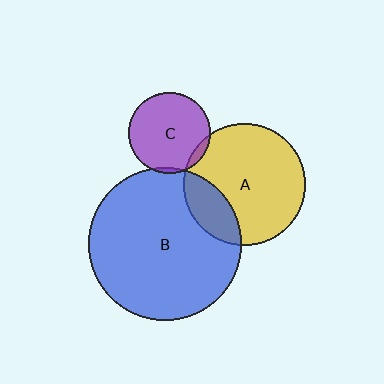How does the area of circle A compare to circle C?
Approximately 2.2 times.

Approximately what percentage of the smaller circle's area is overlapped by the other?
Approximately 20%.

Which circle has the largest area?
Circle B (blue).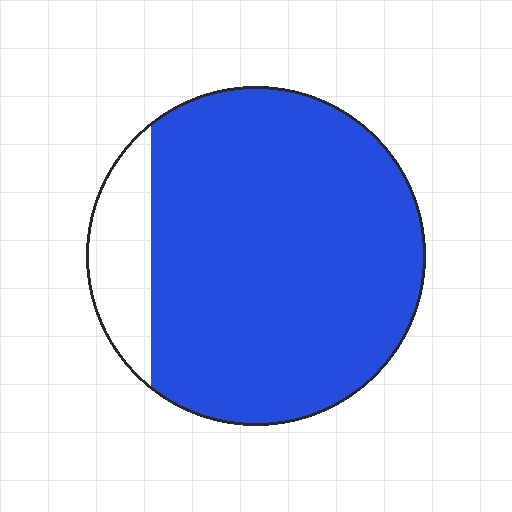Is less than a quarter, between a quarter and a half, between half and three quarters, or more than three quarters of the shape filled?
More than three quarters.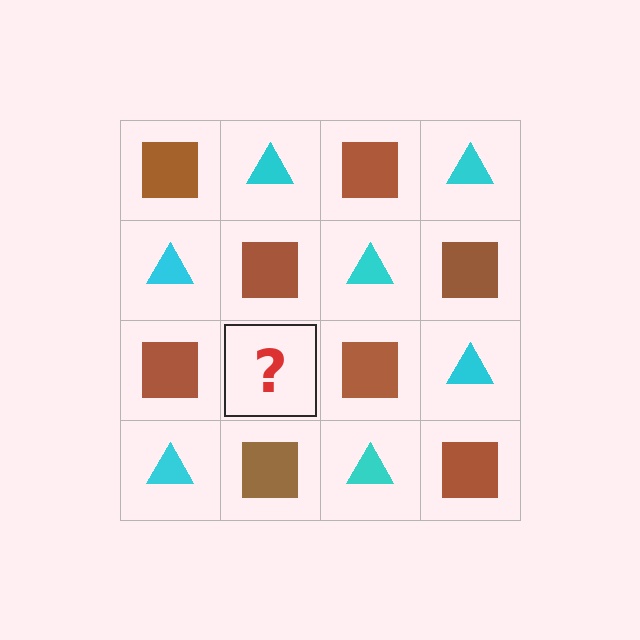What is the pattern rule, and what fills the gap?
The rule is that it alternates brown square and cyan triangle in a checkerboard pattern. The gap should be filled with a cyan triangle.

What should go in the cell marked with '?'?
The missing cell should contain a cyan triangle.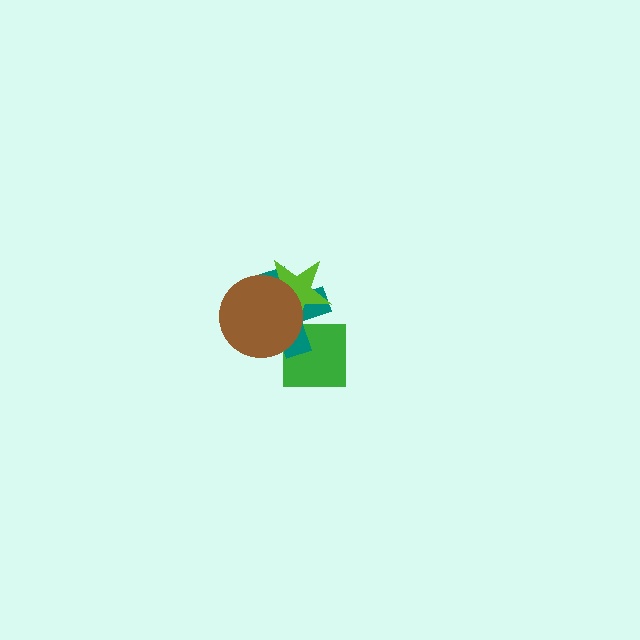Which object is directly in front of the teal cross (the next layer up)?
The lime star is directly in front of the teal cross.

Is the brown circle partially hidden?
No, no other shape covers it.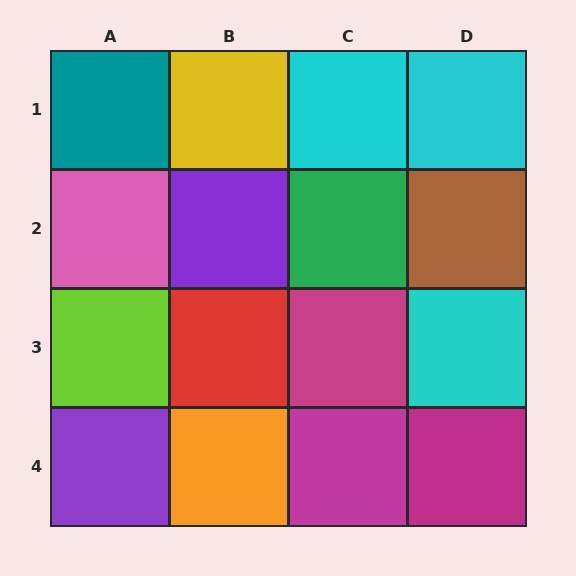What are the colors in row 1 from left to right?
Teal, yellow, cyan, cyan.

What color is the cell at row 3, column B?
Red.